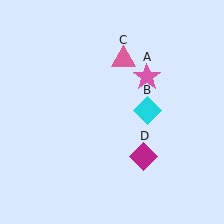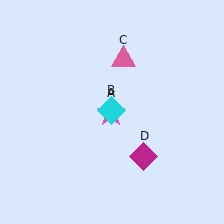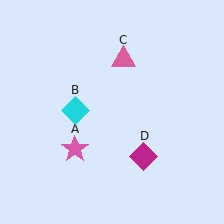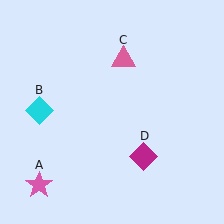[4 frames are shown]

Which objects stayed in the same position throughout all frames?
Pink triangle (object C) and magenta diamond (object D) remained stationary.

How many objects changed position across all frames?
2 objects changed position: pink star (object A), cyan diamond (object B).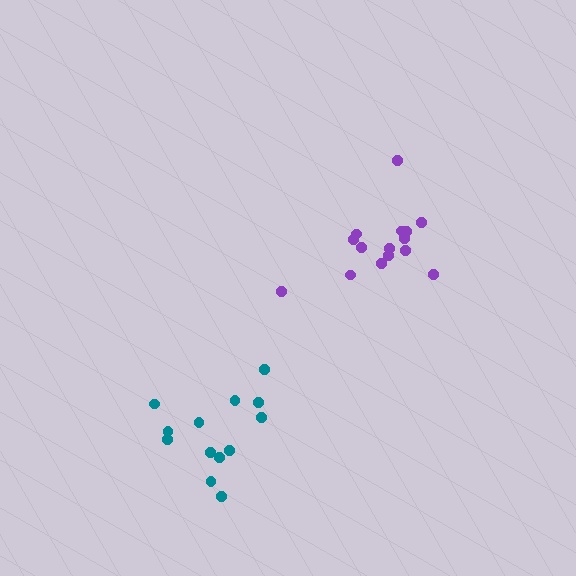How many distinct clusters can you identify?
There are 2 distinct clusters.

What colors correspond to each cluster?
The clusters are colored: teal, purple.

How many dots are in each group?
Group 1: 13 dots, Group 2: 15 dots (28 total).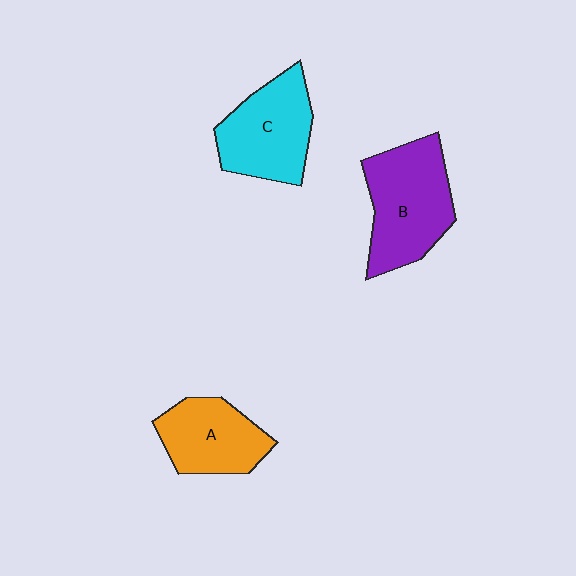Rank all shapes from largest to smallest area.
From largest to smallest: B (purple), C (cyan), A (orange).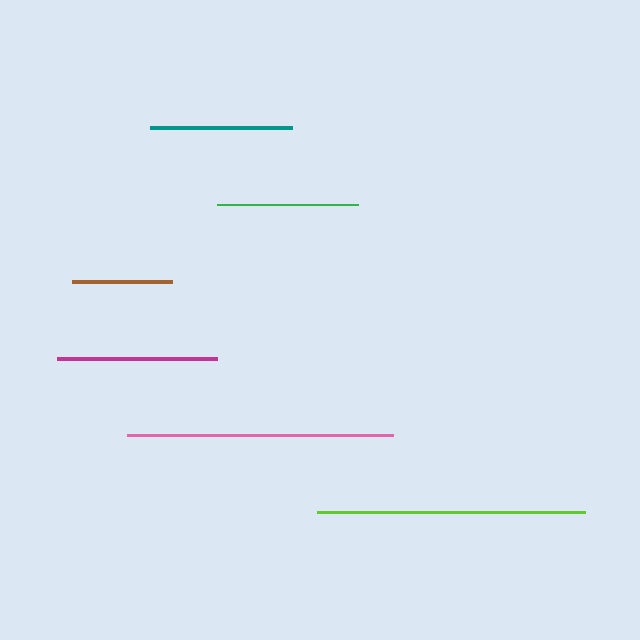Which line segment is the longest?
The lime line is the longest at approximately 267 pixels.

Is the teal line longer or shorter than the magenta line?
The magenta line is longer than the teal line.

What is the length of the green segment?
The green segment is approximately 141 pixels long.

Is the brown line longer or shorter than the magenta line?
The magenta line is longer than the brown line.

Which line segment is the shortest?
The brown line is the shortest at approximately 100 pixels.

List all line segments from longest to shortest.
From longest to shortest: lime, pink, magenta, teal, green, brown.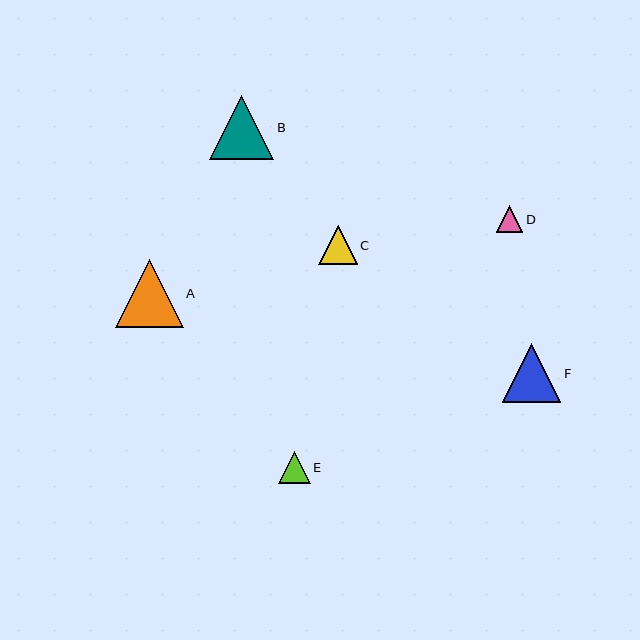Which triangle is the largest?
Triangle A is the largest with a size of approximately 68 pixels.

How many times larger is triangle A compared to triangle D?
Triangle A is approximately 2.5 times the size of triangle D.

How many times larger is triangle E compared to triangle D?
Triangle E is approximately 1.2 times the size of triangle D.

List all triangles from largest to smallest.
From largest to smallest: A, B, F, C, E, D.